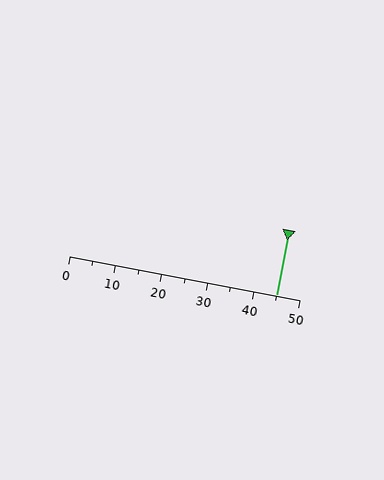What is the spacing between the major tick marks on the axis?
The major ticks are spaced 10 apart.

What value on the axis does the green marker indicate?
The marker indicates approximately 45.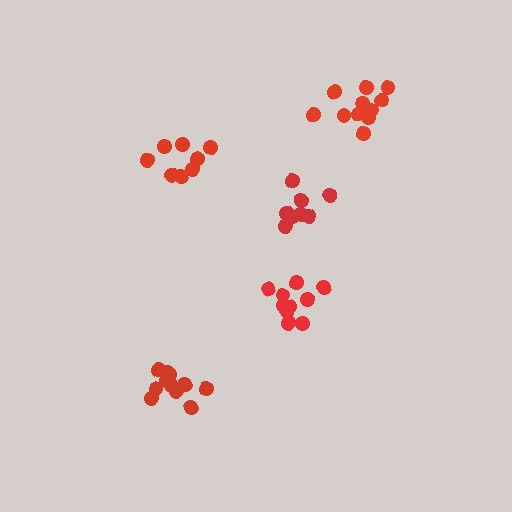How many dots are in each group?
Group 1: 8 dots, Group 2: 12 dots, Group 3: 8 dots, Group 4: 11 dots, Group 5: 10 dots (49 total).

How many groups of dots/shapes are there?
There are 5 groups.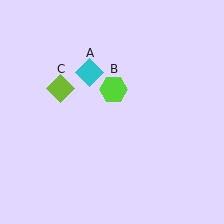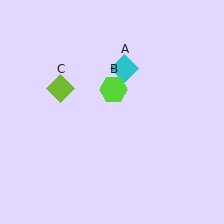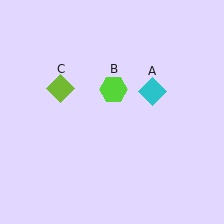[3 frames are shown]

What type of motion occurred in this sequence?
The cyan diamond (object A) rotated clockwise around the center of the scene.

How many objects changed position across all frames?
1 object changed position: cyan diamond (object A).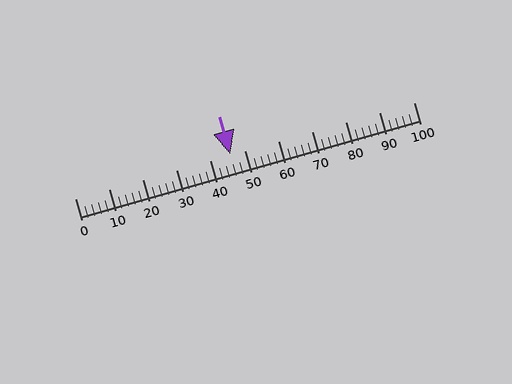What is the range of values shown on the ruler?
The ruler shows values from 0 to 100.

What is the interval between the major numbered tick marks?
The major tick marks are spaced 10 units apart.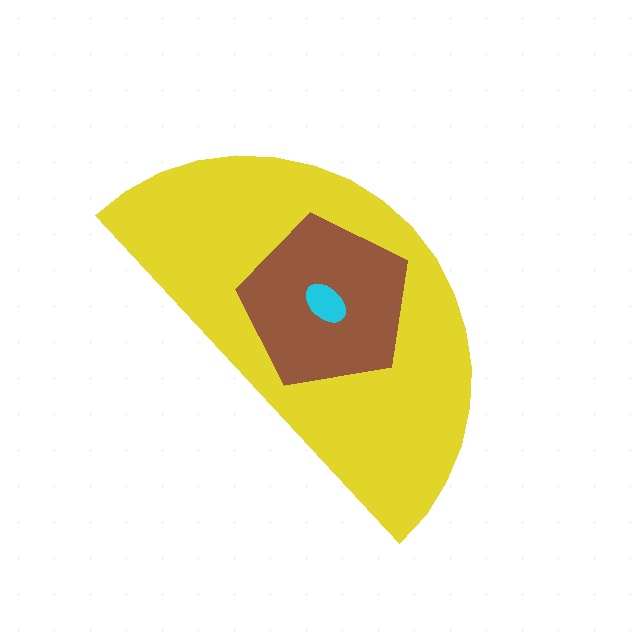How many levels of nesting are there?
3.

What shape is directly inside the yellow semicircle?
The brown pentagon.